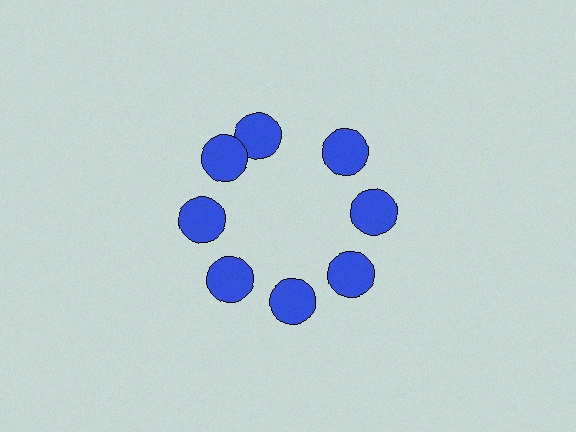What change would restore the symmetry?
The symmetry would be restored by rotating it back into even spacing with its neighbors so that all 8 circles sit at equal angles and equal distance from the center.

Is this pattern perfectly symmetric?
No. The 8 blue circles are arranged in a ring, but one element near the 12 o'clock position is rotated out of alignment along the ring, breaking the 8-fold rotational symmetry.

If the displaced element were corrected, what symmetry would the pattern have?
It would have 8-fold rotational symmetry — the pattern would map onto itself every 45 degrees.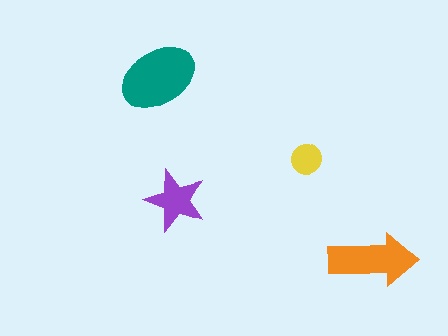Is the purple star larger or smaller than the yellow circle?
Larger.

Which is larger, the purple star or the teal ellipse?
The teal ellipse.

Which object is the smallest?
The yellow circle.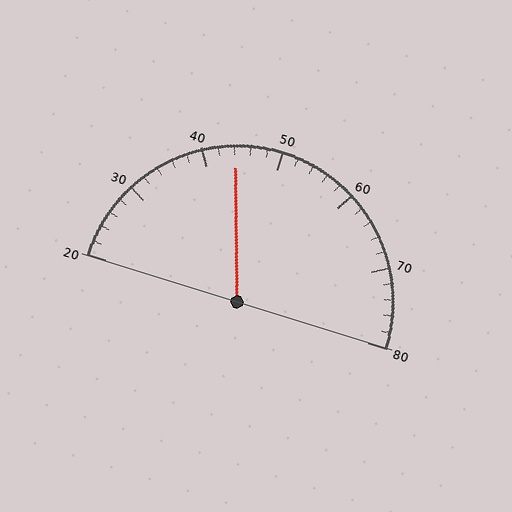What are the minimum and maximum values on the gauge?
The gauge ranges from 20 to 80.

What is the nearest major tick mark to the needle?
The nearest major tick mark is 40.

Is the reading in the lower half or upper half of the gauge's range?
The reading is in the lower half of the range (20 to 80).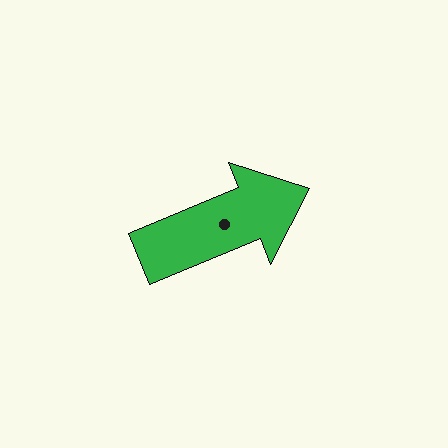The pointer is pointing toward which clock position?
Roughly 2 o'clock.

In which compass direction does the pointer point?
Northeast.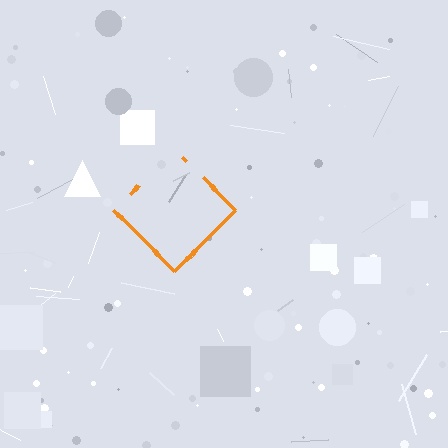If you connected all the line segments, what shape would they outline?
They would outline a diamond.